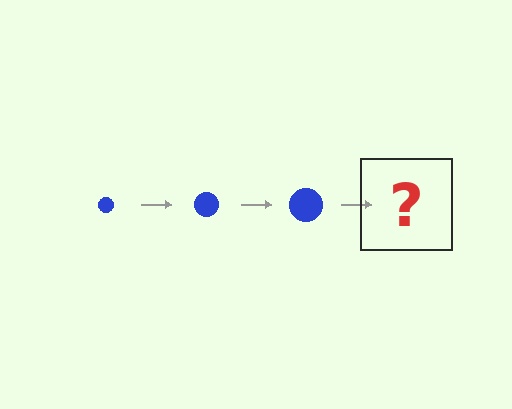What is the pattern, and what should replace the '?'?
The pattern is that the circle gets progressively larger each step. The '?' should be a blue circle, larger than the previous one.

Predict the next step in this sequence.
The next step is a blue circle, larger than the previous one.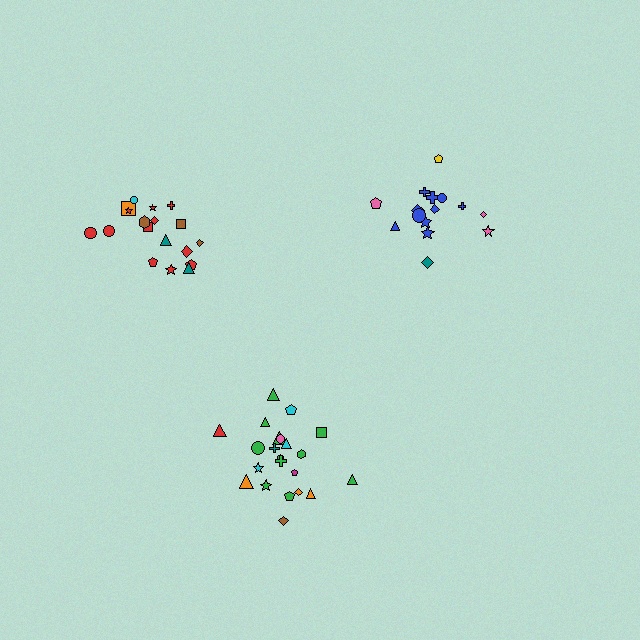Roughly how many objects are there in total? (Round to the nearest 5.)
Roughly 55 objects in total.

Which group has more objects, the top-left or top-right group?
The top-left group.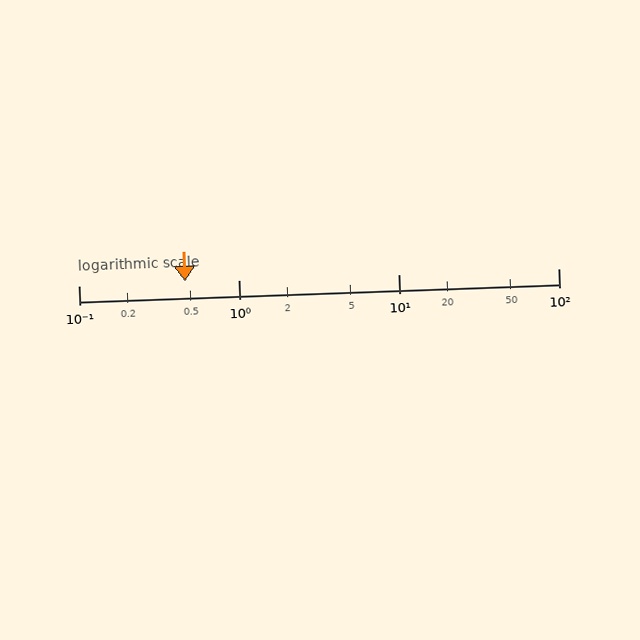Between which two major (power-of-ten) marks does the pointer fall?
The pointer is between 0.1 and 1.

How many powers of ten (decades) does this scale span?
The scale spans 3 decades, from 0.1 to 100.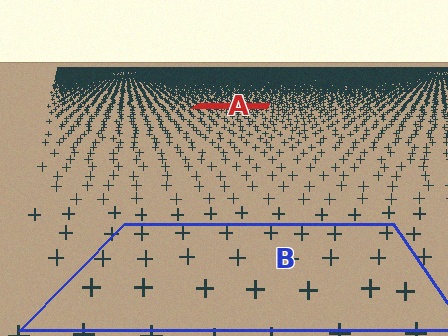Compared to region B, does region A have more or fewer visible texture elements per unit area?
Region A has more texture elements per unit area — they are packed more densely because it is farther away.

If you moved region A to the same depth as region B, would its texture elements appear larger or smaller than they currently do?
They would appear larger. At a closer depth, the same texture elements are projected at a bigger on-screen size.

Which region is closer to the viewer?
Region B is closer. The texture elements there are larger and more spread out.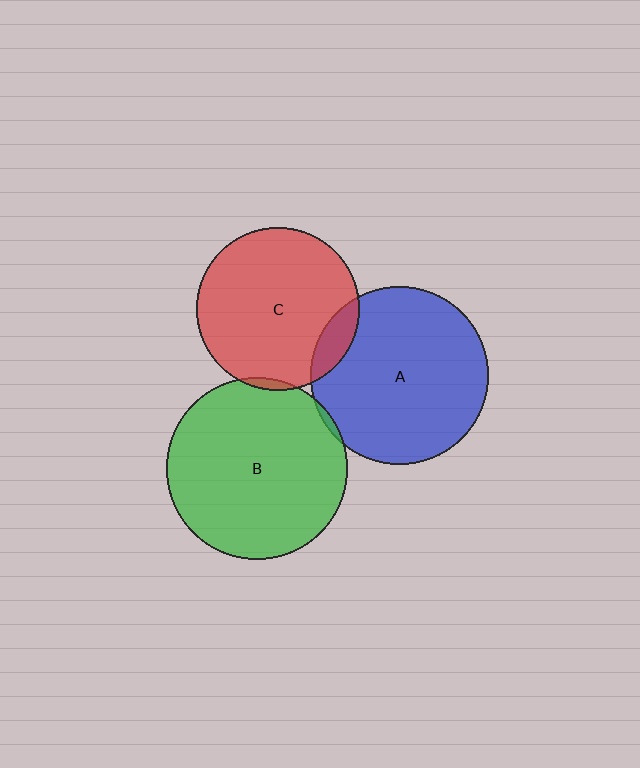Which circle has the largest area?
Circle B (green).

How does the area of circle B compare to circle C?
Approximately 1.2 times.